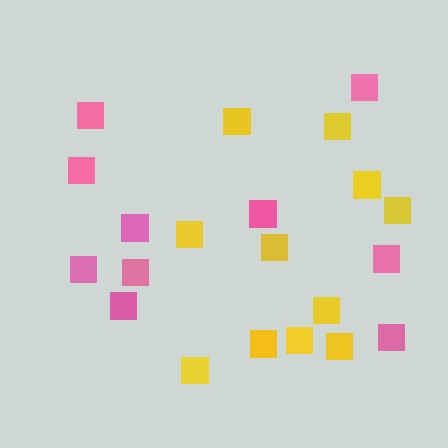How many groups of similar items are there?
There are 2 groups: one group of yellow squares (11) and one group of pink squares (10).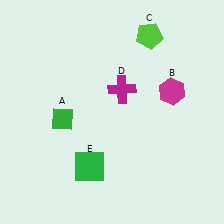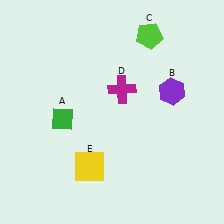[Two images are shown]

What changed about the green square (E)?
In Image 1, E is green. In Image 2, it changed to yellow.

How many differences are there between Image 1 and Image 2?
There are 2 differences between the two images.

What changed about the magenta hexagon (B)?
In Image 1, B is magenta. In Image 2, it changed to purple.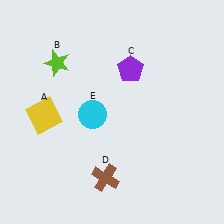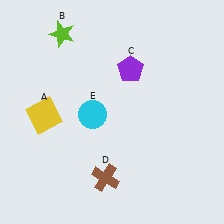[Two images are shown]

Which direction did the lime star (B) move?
The lime star (B) moved up.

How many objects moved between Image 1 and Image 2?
1 object moved between the two images.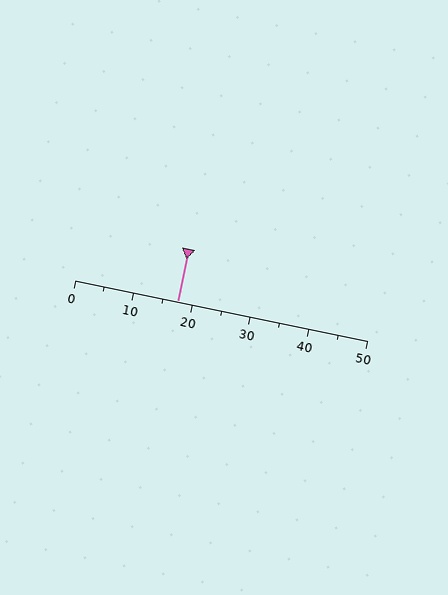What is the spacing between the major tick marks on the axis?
The major ticks are spaced 10 apart.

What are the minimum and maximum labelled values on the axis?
The axis runs from 0 to 50.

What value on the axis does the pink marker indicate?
The marker indicates approximately 17.5.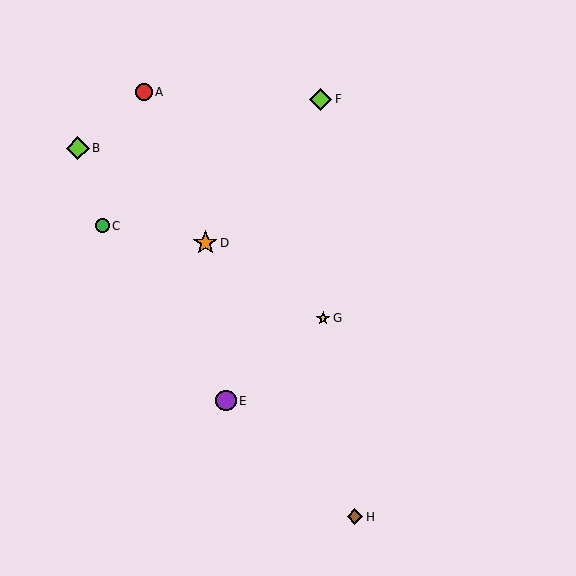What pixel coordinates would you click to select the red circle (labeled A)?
Click at (144, 92) to select the red circle A.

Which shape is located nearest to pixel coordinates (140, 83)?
The red circle (labeled A) at (144, 92) is nearest to that location.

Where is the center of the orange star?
The center of the orange star is at (205, 243).